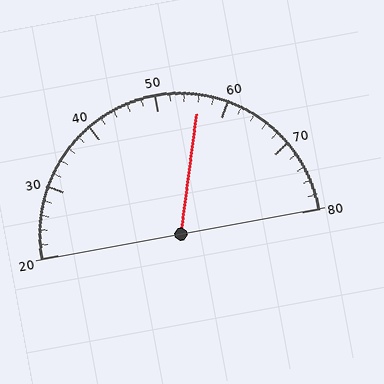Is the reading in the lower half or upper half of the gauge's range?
The reading is in the upper half of the range (20 to 80).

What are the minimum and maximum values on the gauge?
The gauge ranges from 20 to 80.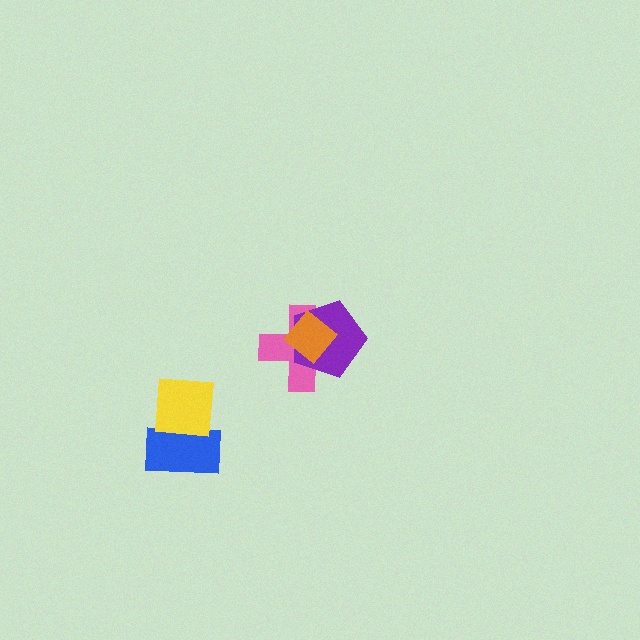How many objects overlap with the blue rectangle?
1 object overlaps with the blue rectangle.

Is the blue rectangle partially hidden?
Yes, it is partially covered by another shape.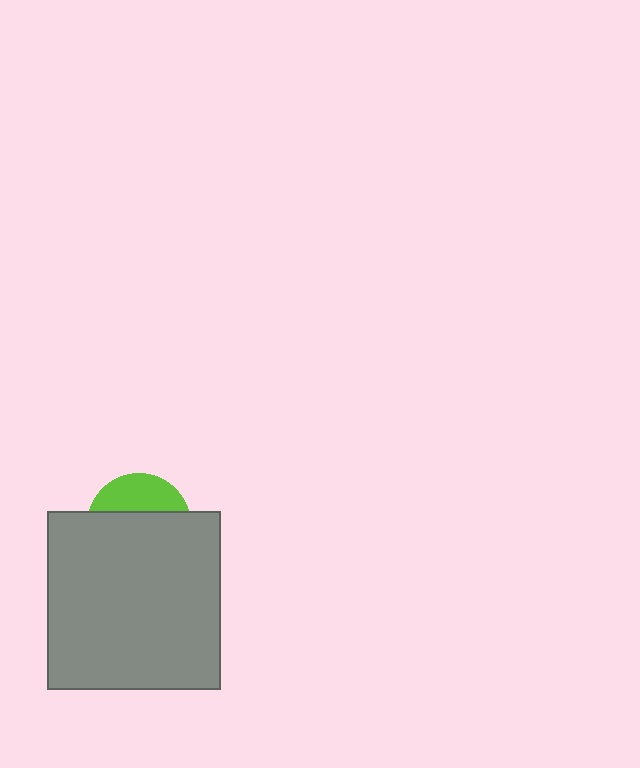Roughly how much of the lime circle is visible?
A small part of it is visible (roughly 34%).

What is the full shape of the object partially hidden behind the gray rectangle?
The partially hidden object is a lime circle.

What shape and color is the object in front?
The object in front is a gray rectangle.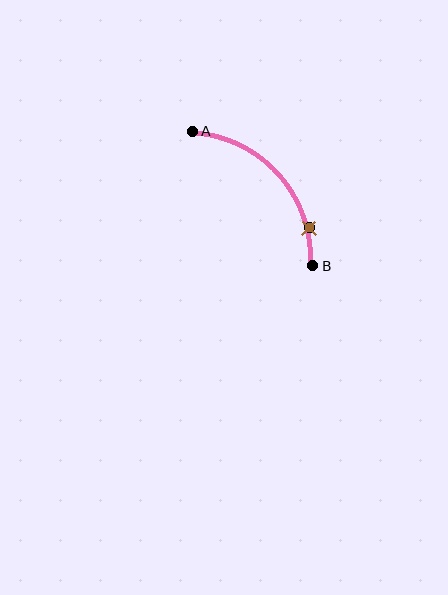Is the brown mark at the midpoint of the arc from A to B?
No. The brown mark lies on the arc but is closer to endpoint B. The arc midpoint would be at the point on the curve equidistant along the arc from both A and B.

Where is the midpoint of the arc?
The arc midpoint is the point on the curve farthest from the straight line joining A and B. It sits above and to the right of that line.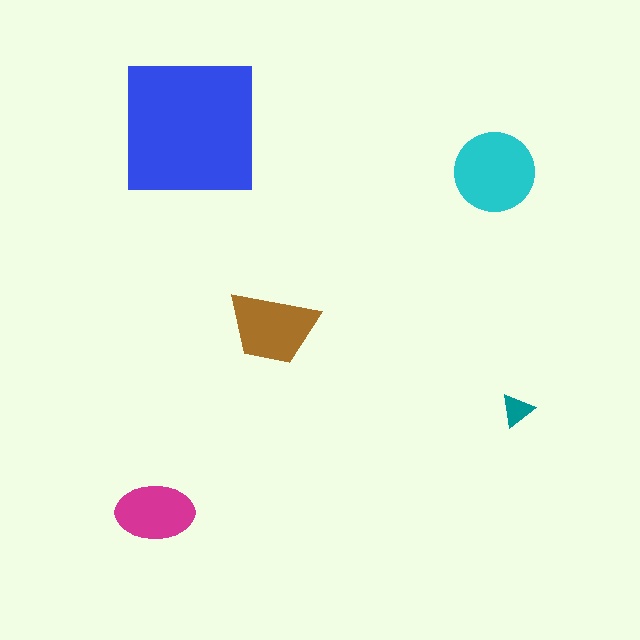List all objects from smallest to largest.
The teal triangle, the magenta ellipse, the brown trapezoid, the cyan circle, the blue square.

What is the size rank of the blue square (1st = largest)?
1st.